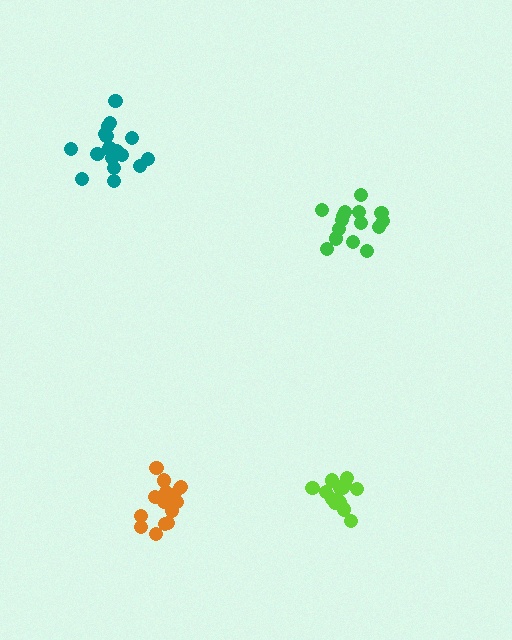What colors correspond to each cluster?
The clusters are colored: lime, green, orange, teal.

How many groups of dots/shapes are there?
There are 4 groups.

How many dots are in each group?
Group 1: 14 dots, Group 2: 15 dots, Group 3: 16 dots, Group 4: 18 dots (63 total).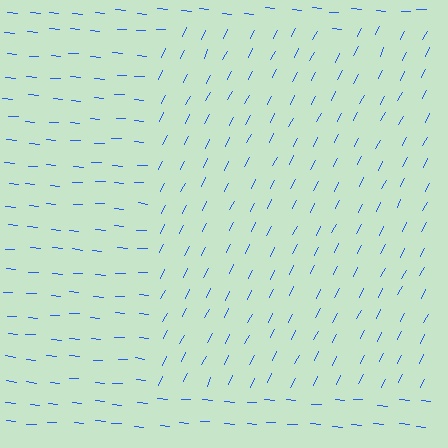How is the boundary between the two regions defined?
The boundary is defined purely by a change in line orientation (approximately 68 degrees difference). All lines are the same color and thickness.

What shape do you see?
I see a rectangle.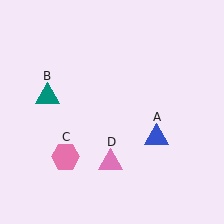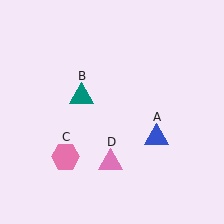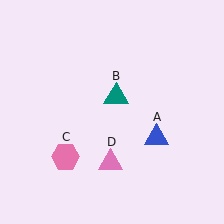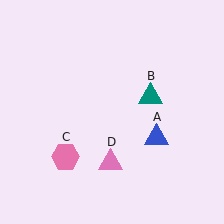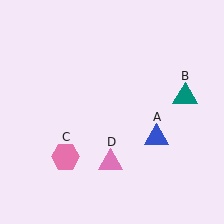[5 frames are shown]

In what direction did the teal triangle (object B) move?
The teal triangle (object B) moved right.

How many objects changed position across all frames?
1 object changed position: teal triangle (object B).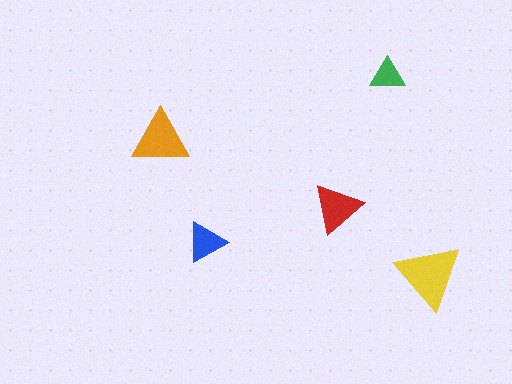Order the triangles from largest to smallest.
the yellow one, the orange one, the red one, the blue one, the green one.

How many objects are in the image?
There are 5 objects in the image.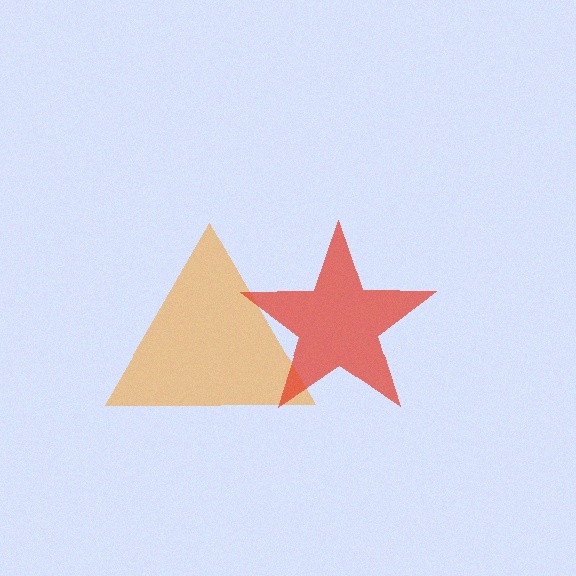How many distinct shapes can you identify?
There are 2 distinct shapes: an orange triangle, a red star.